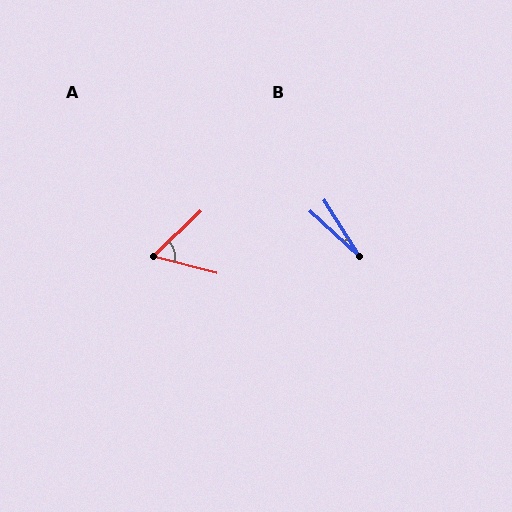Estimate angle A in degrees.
Approximately 58 degrees.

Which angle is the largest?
A, at approximately 58 degrees.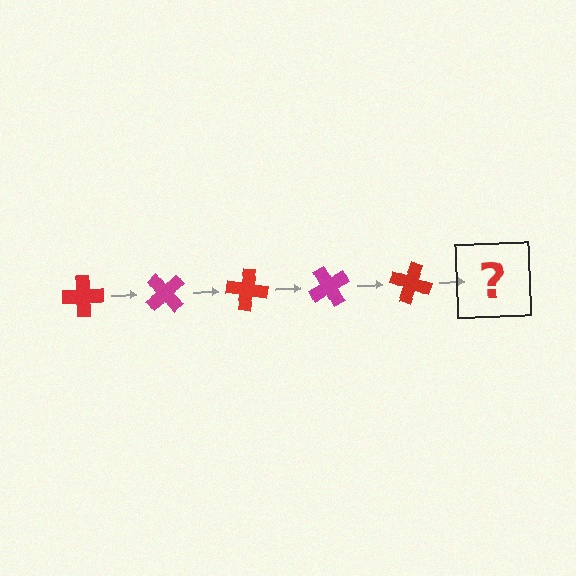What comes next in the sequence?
The next element should be a magenta cross, rotated 250 degrees from the start.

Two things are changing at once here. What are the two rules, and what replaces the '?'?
The two rules are that it rotates 50 degrees each step and the color cycles through red and magenta. The '?' should be a magenta cross, rotated 250 degrees from the start.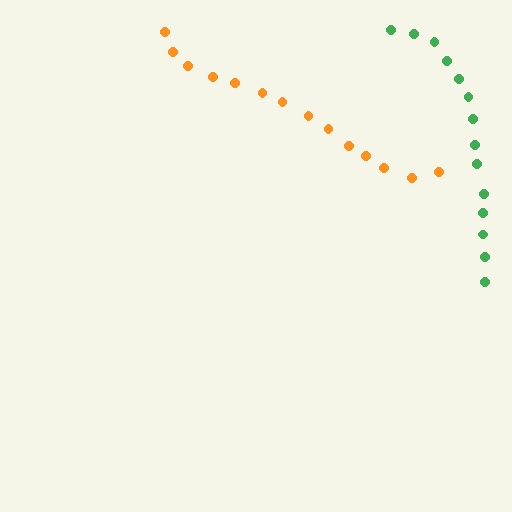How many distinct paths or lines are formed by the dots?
There are 2 distinct paths.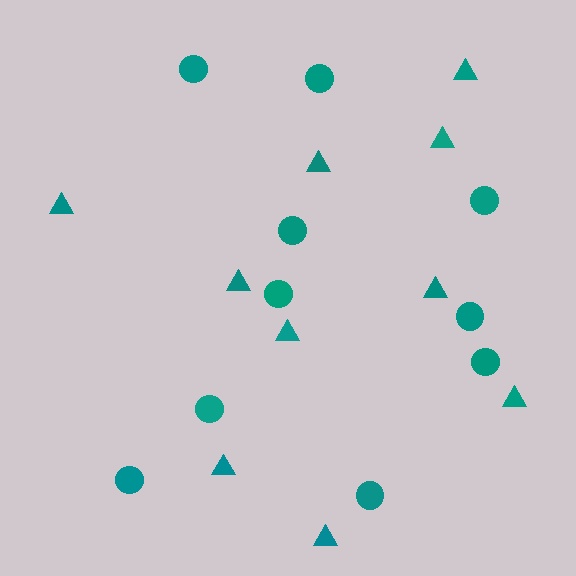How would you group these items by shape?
There are 2 groups: one group of circles (10) and one group of triangles (10).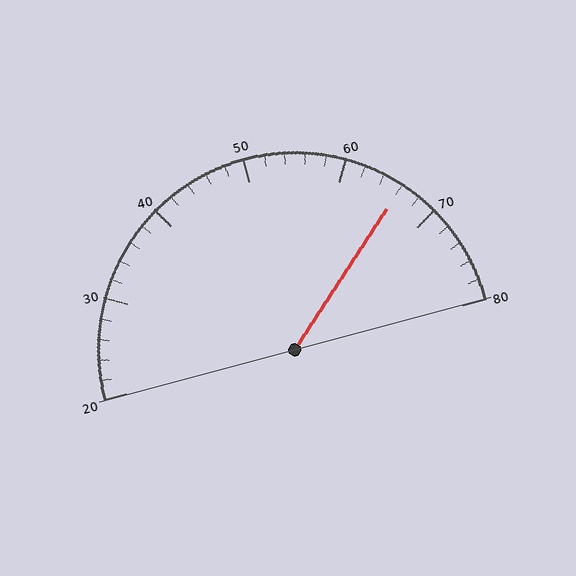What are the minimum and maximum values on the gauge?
The gauge ranges from 20 to 80.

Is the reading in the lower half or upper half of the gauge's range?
The reading is in the upper half of the range (20 to 80).